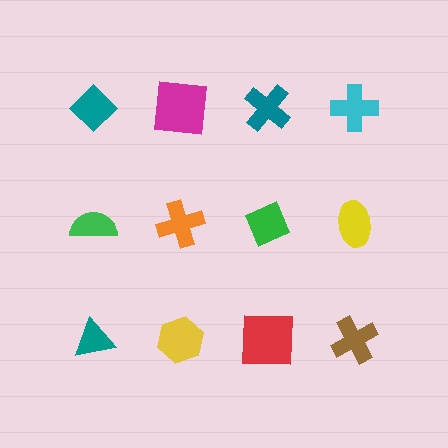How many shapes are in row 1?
4 shapes.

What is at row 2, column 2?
An orange cross.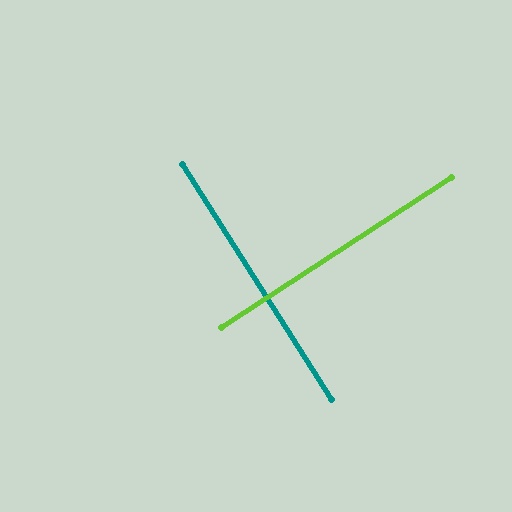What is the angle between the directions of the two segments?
Approximately 89 degrees.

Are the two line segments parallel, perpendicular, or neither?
Perpendicular — they meet at approximately 89°.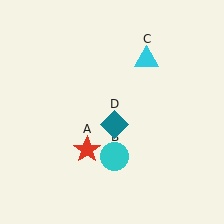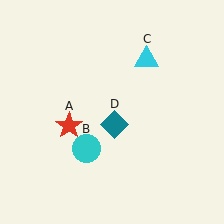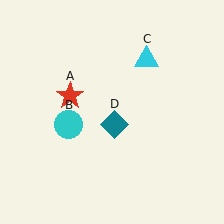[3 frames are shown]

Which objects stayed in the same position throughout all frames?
Cyan triangle (object C) and teal diamond (object D) remained stationary.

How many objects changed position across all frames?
2 objects changed position: red star (object A), cyan circle (object B).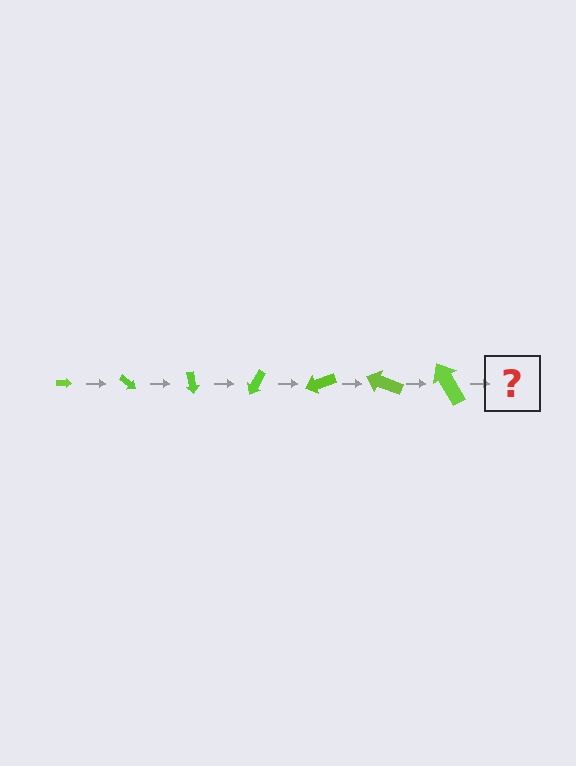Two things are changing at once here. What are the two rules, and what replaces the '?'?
The two rules are that the arrow grows larger each step and it rotates 40 degrees each step. The '?' should be an arrow, larger than the previous one and rotated 280 degrees from the start.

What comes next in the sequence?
The next element should be an arrow, larger than the previous one and rotated 280 degrees from the start.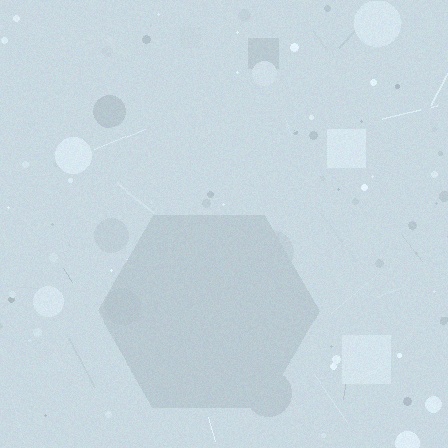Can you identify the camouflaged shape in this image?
The camouflaged shape is a hexagon.